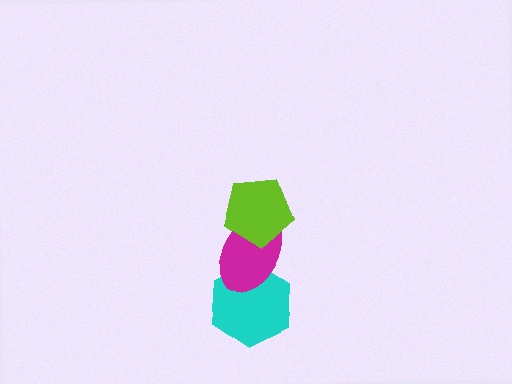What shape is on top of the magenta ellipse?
The lime pentagon is on top of the magenta ellipse.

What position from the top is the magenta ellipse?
The magenta ellipse is 2nd from the top.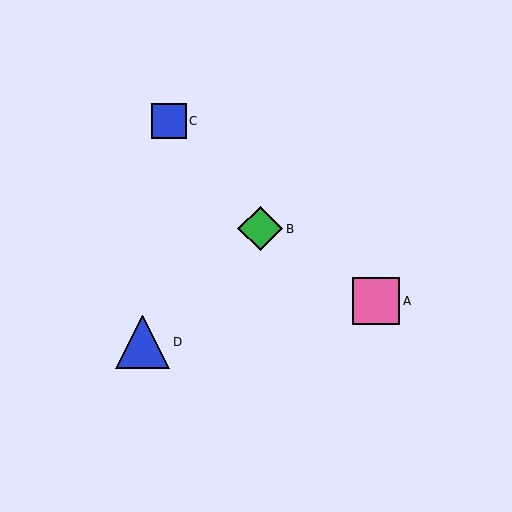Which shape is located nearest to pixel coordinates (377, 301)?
The pink square (labeled A) at (376, 301) is nearest to that location.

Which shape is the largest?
The blue triangle (labeled D) is the largest.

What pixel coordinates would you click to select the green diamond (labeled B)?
Click at (260, 229) to select the green diamond B.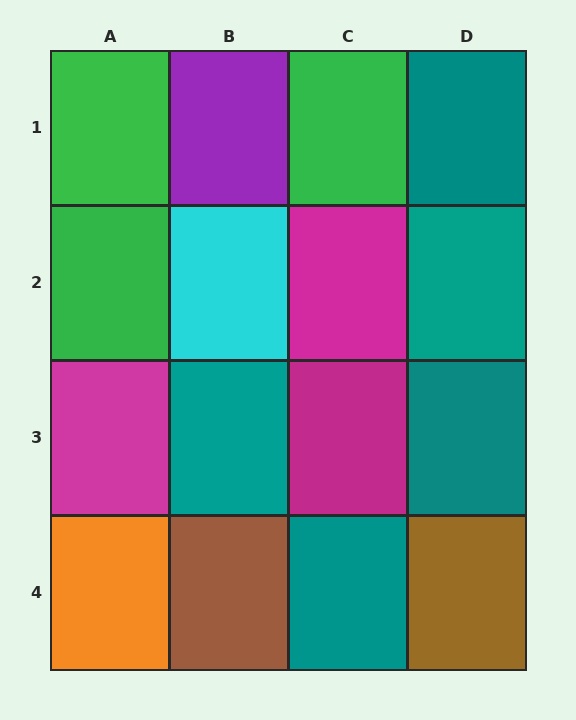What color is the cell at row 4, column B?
Brown.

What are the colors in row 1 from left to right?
Green, purple, green, teal.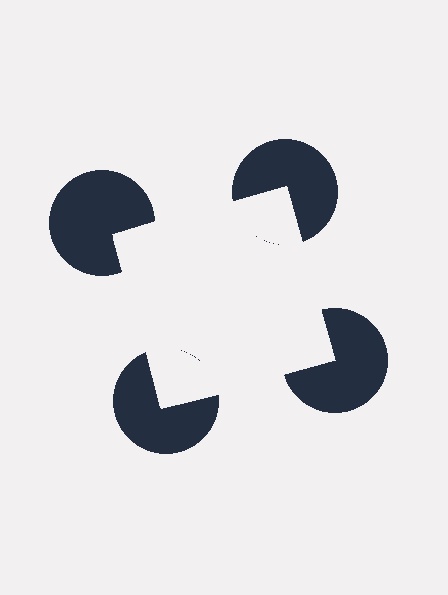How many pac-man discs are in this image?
There are 4 — one at each vertex of the illusory square.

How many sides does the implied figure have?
4 sides.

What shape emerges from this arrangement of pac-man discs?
An illusory square — its edges are inferred from the aligned wedge cuts in the pac-man discs, not physically drawn.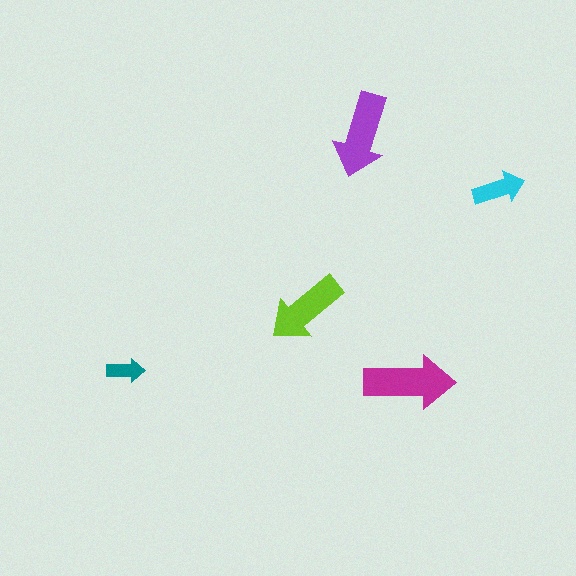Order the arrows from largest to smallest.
the magenta one, the purple one, the lime one, the cyan one, the teal one.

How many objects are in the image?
There are 5 objects in the image.